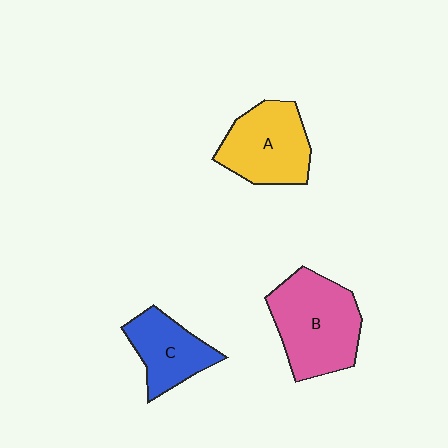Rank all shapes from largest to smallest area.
From largest to smallest: B (pink), A (yellow), C (blue).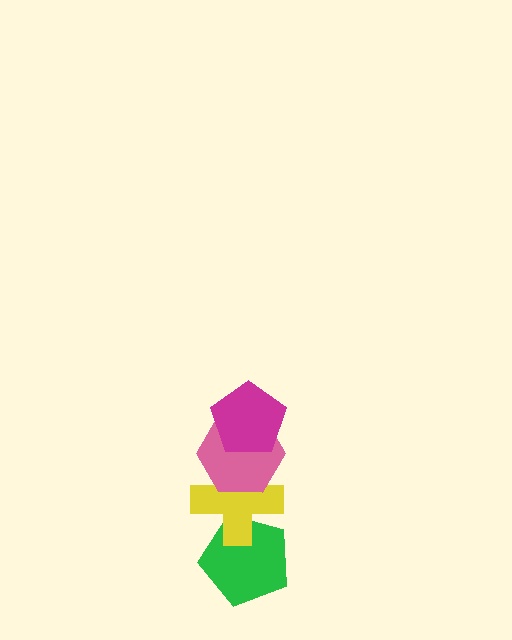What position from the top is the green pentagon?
The green pentagon is 4th from the top.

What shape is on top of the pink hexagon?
The magenta pentagon is on top of the pink hexagon.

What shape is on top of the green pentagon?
The yellow cross is on top of the green pentagon.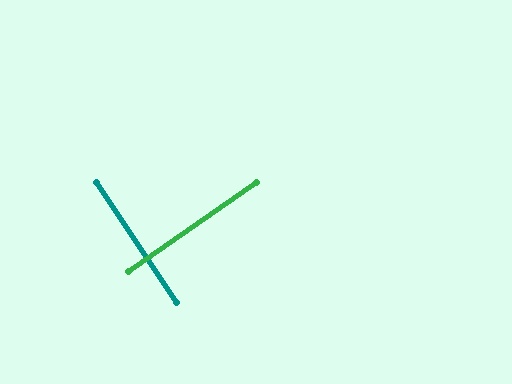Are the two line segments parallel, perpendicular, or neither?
Perpendicular — they meet at approximately 89°.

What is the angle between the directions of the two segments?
Approximately 89 degrees.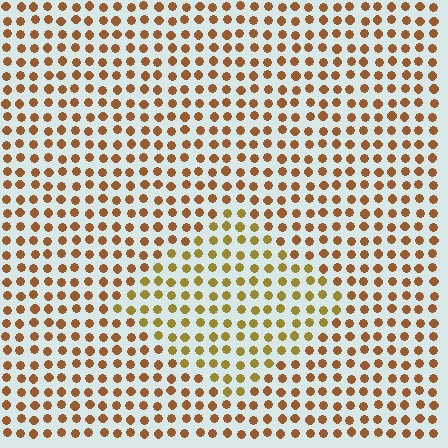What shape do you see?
I see a diamond.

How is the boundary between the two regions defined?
The boundary is defined purely by a slight shift in hue (about 27 degrees). Spacing, size, and orientation are identical on both sides.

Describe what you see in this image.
The image is filled with small brown elements in a uniform arrangement. A diamond-shaped region is visible where the elements are tinted to a slightly different hue, forming a subtle color boundary.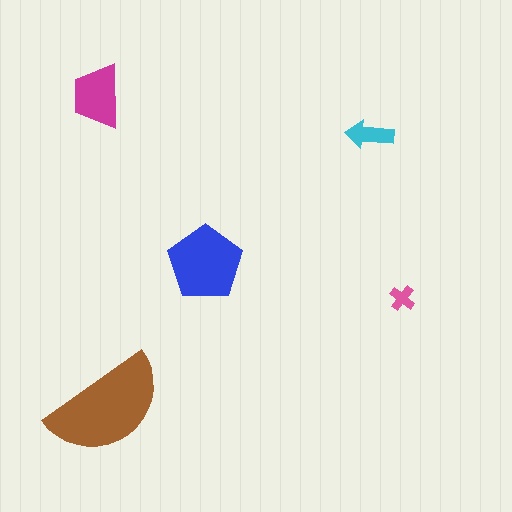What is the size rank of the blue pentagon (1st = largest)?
2nd.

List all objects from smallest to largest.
The pink cross, the cyan arrow, the magenta trapezoid, the blue pentagon, the brown semicircle.